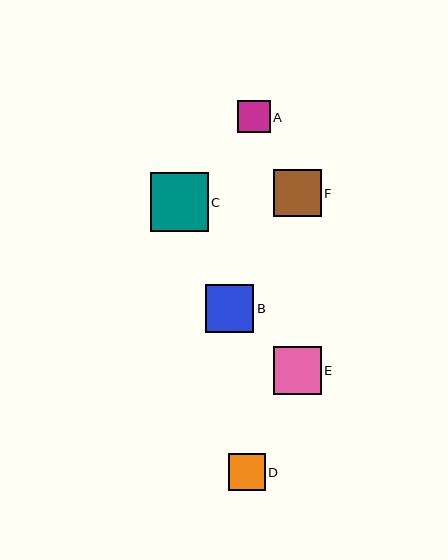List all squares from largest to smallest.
From largest to smallest: C, B, E, F, D, A.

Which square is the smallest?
Square A is the smallest with a size of approximately 32 pixels.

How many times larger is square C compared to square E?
Square C is approximately 1.2 times the size of square E.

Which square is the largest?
Square C is the largest with a size of approximately 58 pixels.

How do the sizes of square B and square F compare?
Square B and square F are approximately the same size.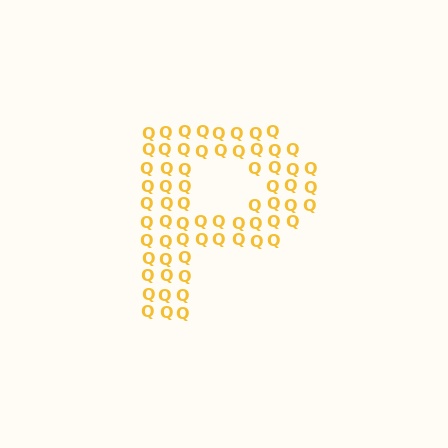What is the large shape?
The large shape is the letter P.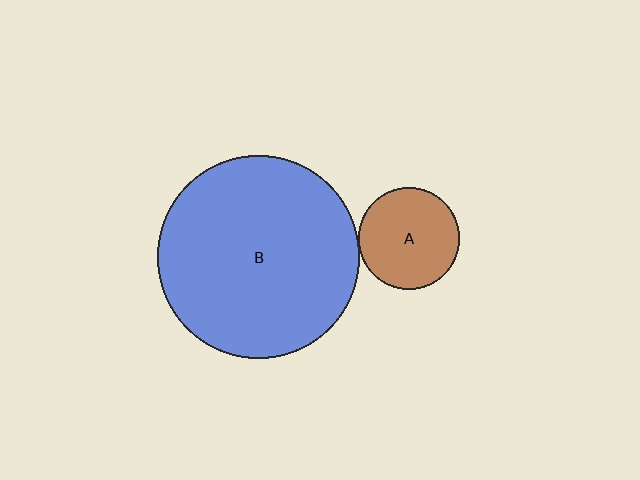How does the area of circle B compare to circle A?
Approximately 4.0 times.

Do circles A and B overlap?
Yes.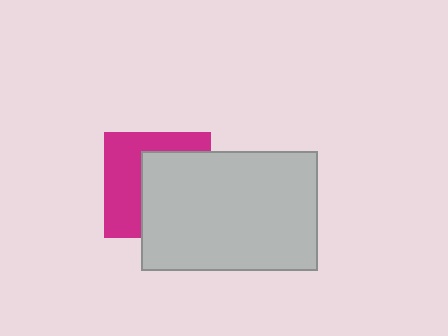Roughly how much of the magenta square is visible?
About half of it is visible (roughly 47%).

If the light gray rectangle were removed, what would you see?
You would see the complete magenta square.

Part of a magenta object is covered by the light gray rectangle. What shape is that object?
It is a square.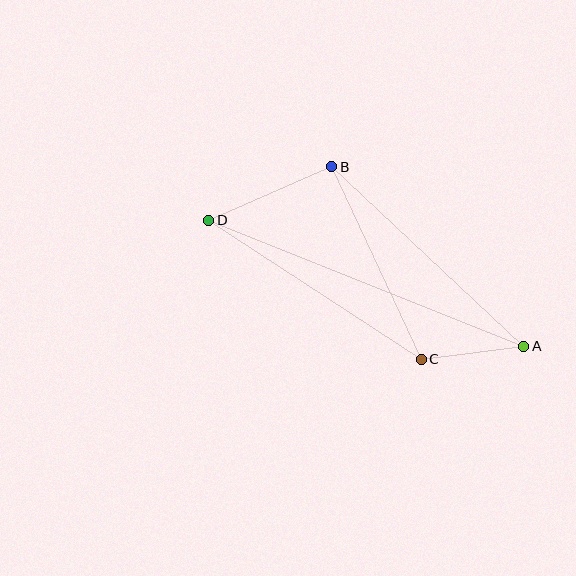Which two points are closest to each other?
Points A and C are closest to each other.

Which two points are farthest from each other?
Points A and D are farthest from each other.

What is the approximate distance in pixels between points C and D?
The distance between C and D is approximately 254 pixels.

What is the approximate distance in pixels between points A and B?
The distance between A and B is approximately 263 pixels.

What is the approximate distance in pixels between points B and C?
The distance between B and C is approximately 212 pixels.